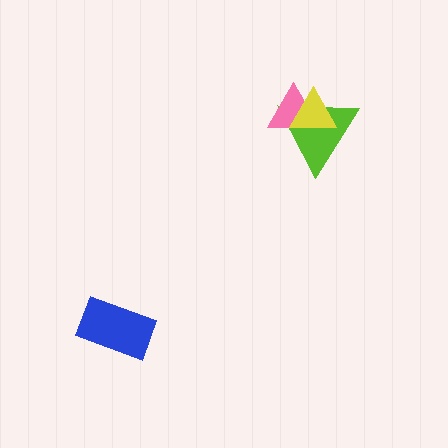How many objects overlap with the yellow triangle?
2 objects overlap with the yellow triangle.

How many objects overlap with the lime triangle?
2 objects overlap with the lime triangle.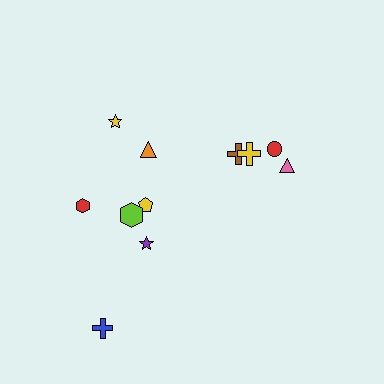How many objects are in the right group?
There are 4 objects.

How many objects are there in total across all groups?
There are 11 objects.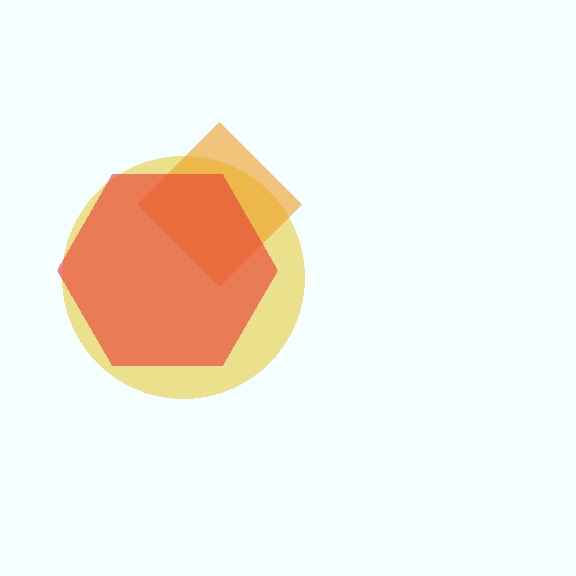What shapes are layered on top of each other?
The layered shapes are: a yellow circle, an orange diamond, a red hexagon.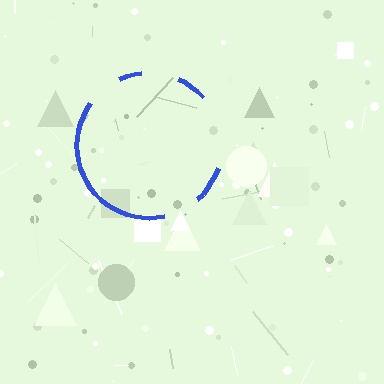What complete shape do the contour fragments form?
The contour fragments form a circle.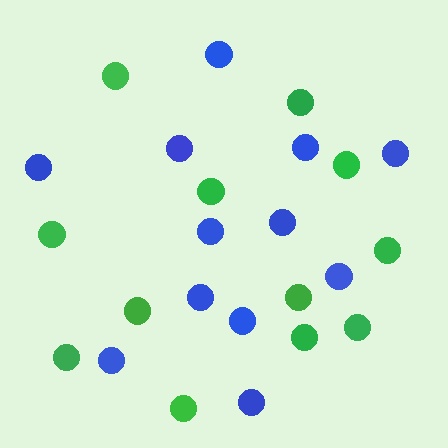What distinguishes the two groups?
There are 2 groups: one group of green circles (12) and one group of blue circles (12).